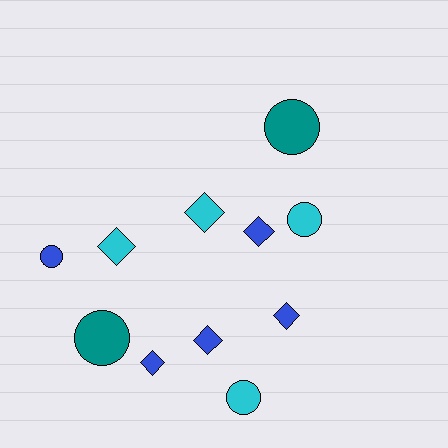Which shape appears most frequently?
Diamond, with 6 objects.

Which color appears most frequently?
Blue, with 5 objects.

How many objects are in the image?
There are 11 objects.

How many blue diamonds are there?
There are 4 blue diamonds.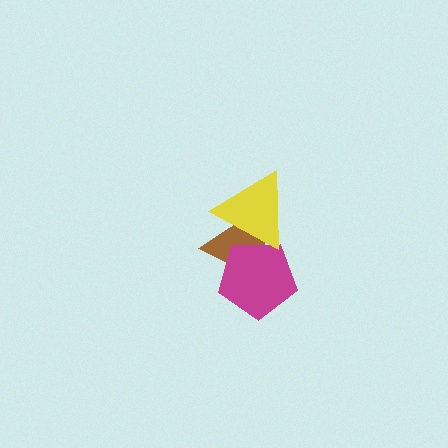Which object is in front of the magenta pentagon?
The yellow triangle is in front of the magenta pentagon.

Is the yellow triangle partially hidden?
No, no other shape covers it.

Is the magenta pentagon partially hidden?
Yes, it is partially covered by another shape.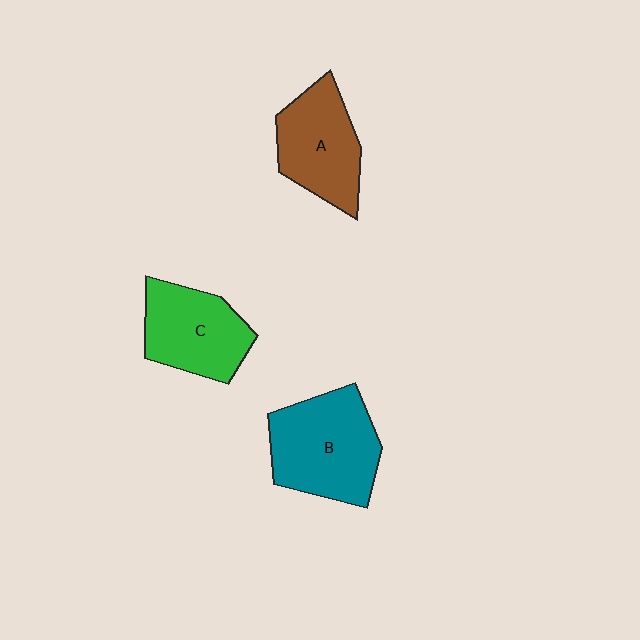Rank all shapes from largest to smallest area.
From largest to smallest: B (teal), A (brown), C (green).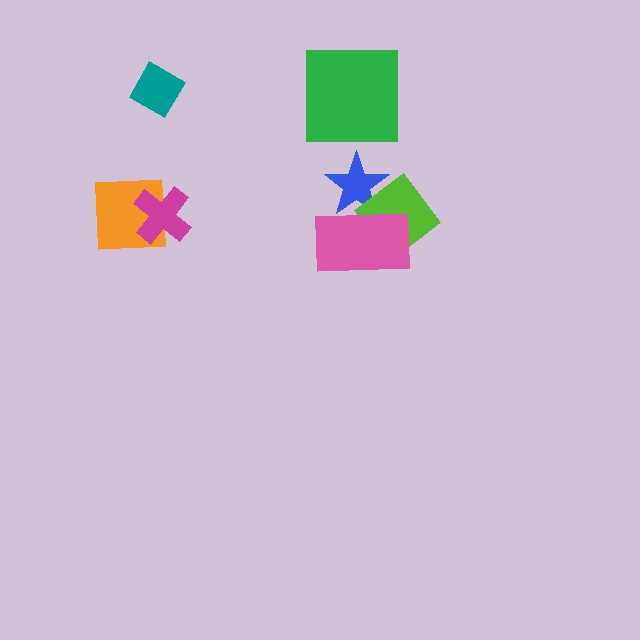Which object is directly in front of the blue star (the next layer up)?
The lime diamond is directly in front of the blue star.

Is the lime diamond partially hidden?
Yes, it is partially covered by another shape.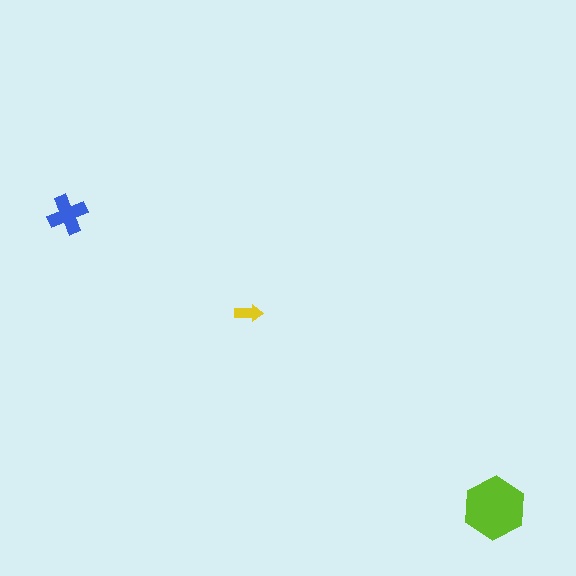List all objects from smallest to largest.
The yellow arrow, the blue cross, the lime hexagon.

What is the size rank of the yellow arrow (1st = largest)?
3rd.